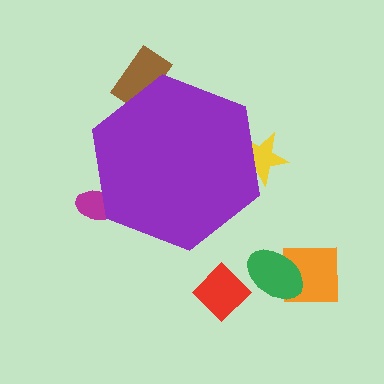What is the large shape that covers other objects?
A purple hexagon.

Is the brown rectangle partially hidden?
Yes, the brown rectangle is partially hidden behind the purple hexagon.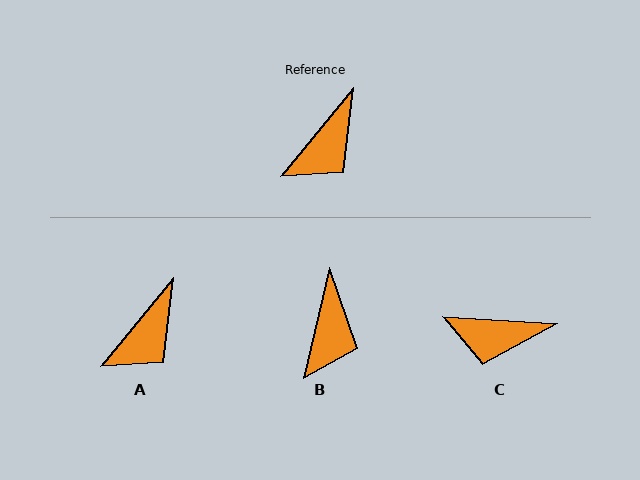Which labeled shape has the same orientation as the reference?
A.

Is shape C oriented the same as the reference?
No, it is off by about 54 degrees.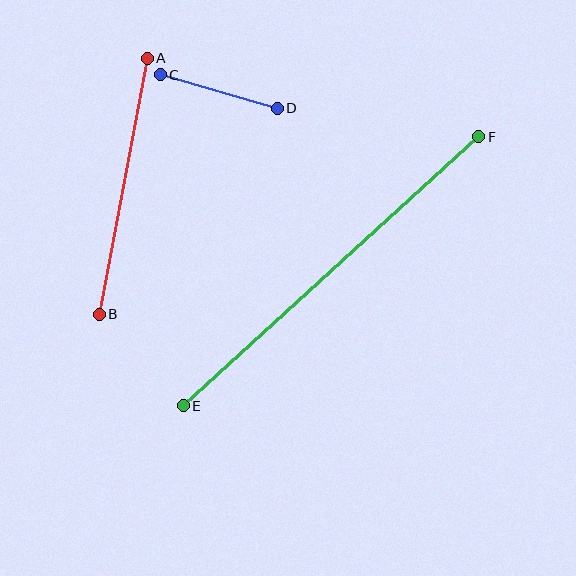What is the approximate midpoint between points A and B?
The midpoint is at approximately (123, 186) pixels.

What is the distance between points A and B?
The distance is approximately 260 pixels.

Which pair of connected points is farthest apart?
Points E and F are farthest apart.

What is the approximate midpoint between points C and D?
The midpoint is at approximately (219, 92) pixels.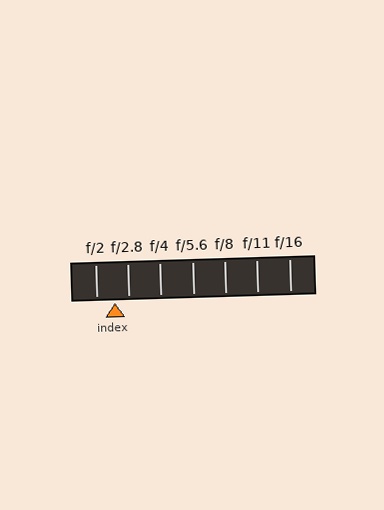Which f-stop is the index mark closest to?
The index mark is closest to f/2.8.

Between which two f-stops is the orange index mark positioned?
The index mark is between f/2 and f/2.8.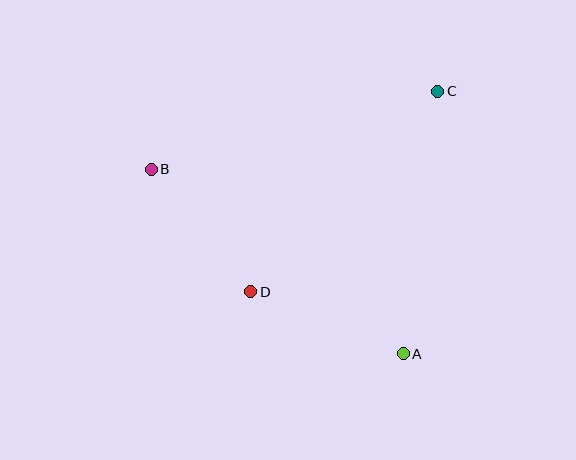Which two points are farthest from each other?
Points A and B are farthest from each other.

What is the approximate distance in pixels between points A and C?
The distance between A and C is approximately 265 pixels.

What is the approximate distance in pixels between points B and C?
The distance between B and C is approximately 297 pixels.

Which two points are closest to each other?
Points B and D are closest to each other.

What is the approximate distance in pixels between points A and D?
The distance between A and D is approximately 164 pixels.